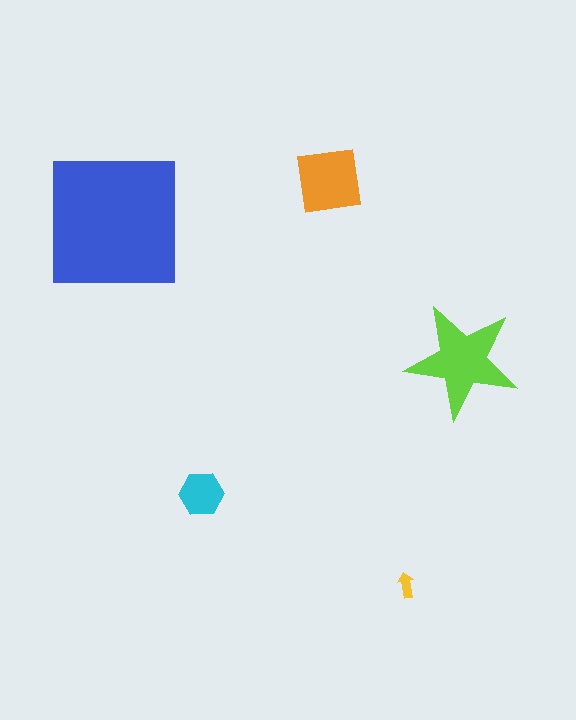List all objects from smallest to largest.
The yellow arrow, the cyan hexagon, the orange square, the lime star, the blue square.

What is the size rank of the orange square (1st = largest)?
3rd.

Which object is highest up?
The orange square is topmost.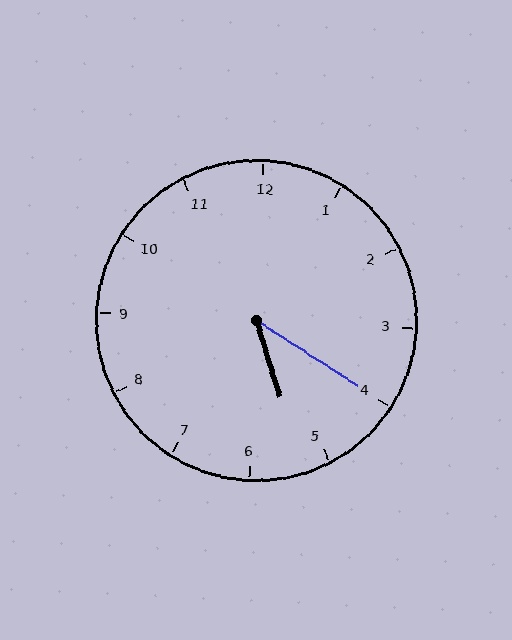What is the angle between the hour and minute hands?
Approximately 40 degrees.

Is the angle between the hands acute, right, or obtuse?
It is acute.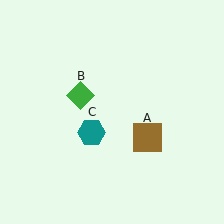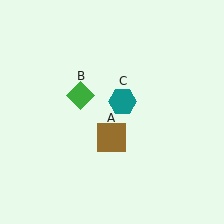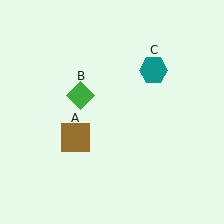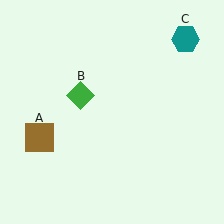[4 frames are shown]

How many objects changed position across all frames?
2 objects changed position: brown square (object A), teal hexagon (object C).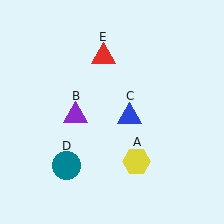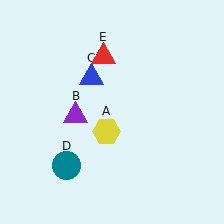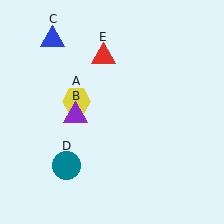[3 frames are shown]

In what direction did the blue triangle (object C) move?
The blue triangle (object C) moved up and to the left.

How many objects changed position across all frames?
2 objects changed position: yellow hexagon (object A), blue triangle (object C).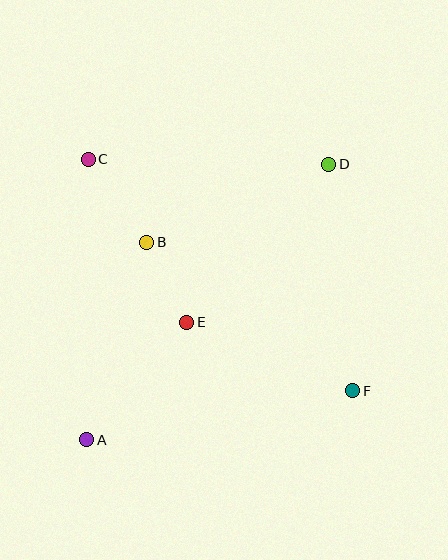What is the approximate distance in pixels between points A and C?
The distance between A and C is approximately 281 pixels.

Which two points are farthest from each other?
Points A and D are farthest from each other.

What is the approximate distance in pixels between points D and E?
The distance between D and E is approximately 212 pixels.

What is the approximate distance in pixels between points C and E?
The distance between C and E is approximately 190 pixels.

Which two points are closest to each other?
Points B and E are closest to each other.